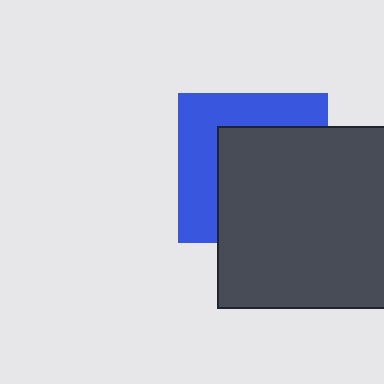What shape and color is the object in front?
The object in front is a dark gray rectangle.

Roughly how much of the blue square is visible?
A small part of it is visible (roughly 42%).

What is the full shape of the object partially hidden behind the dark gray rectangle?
The partially hidden object is a blue square.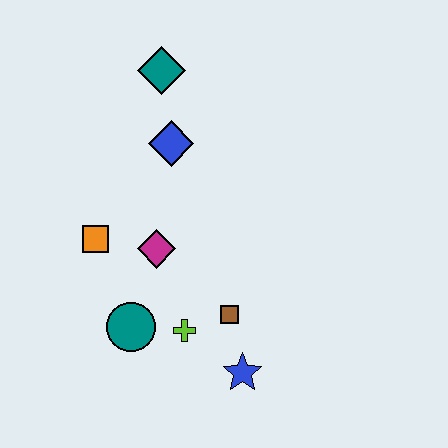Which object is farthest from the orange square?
The blue star is farthest from the orange square.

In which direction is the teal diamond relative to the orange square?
The teal diamond is above the orange square.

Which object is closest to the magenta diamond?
The orange square is closest to the magenta diamond.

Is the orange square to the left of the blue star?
Yes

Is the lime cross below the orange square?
Yes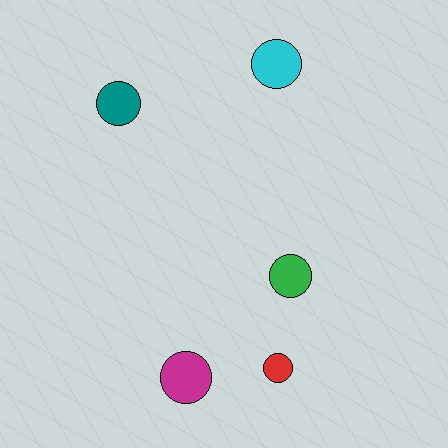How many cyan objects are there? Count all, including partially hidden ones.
There is 1 cyan object.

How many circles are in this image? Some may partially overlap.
There are 5 circles.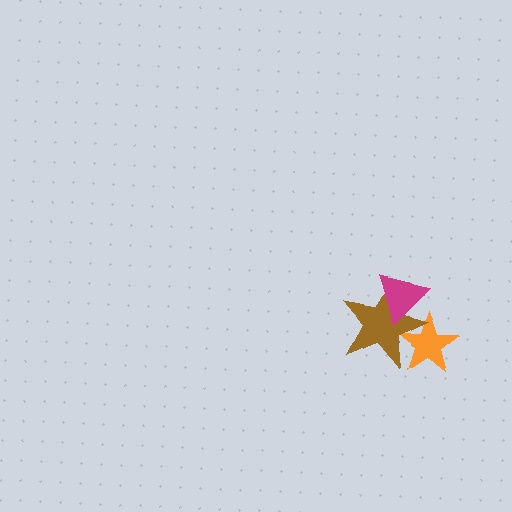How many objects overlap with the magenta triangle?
2 objects overlap with the magenta triangle.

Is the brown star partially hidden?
Yes, it is partially covered by another shape.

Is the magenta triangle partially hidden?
No, no other shape covers it.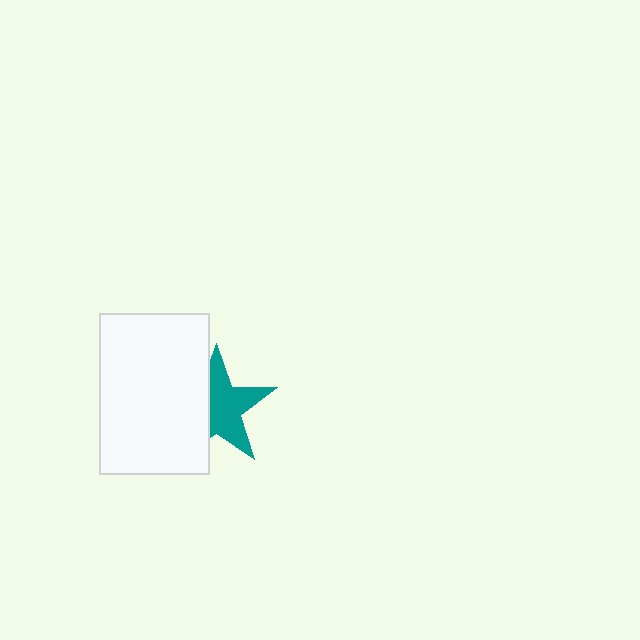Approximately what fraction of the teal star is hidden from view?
Roughly 38% of the teal star is hidden behind the white rectangle.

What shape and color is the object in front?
The object in front is a white rectangle.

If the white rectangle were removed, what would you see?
You would see the complete teal star.